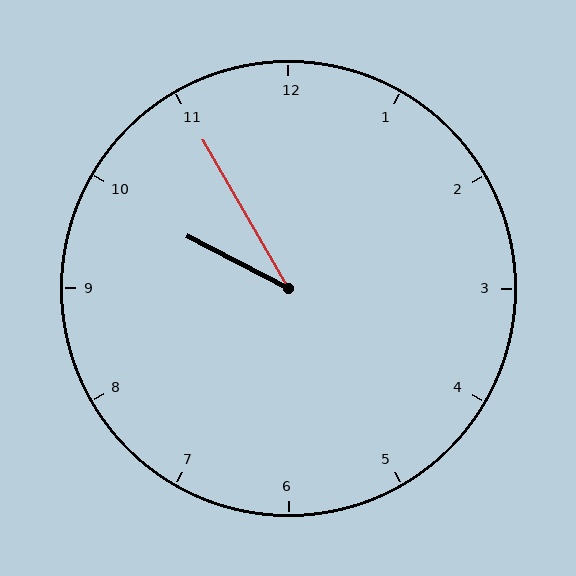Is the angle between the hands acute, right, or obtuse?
It is acute.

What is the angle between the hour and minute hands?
Approximately 32 degrees.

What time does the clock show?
9:55.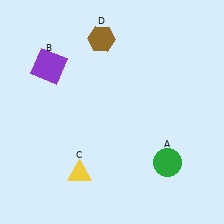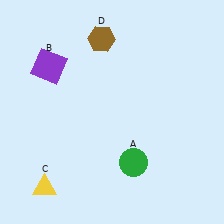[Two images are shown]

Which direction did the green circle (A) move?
The green circle (A) moved left.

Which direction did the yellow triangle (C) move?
The yellow triangle (C) moved left.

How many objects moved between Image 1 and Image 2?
2 objects moved between the two images.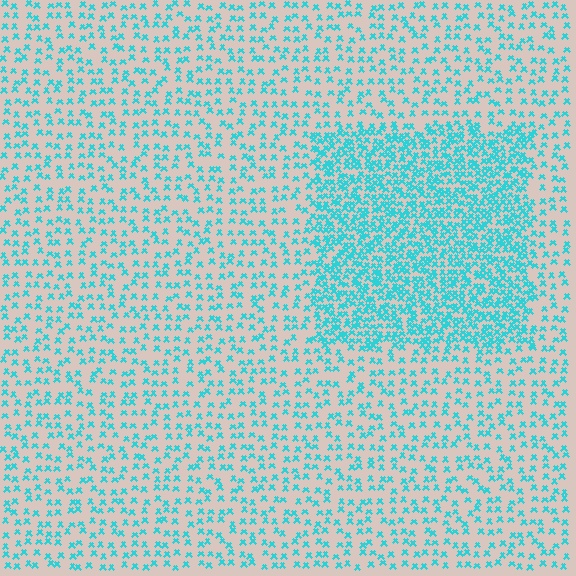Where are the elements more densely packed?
The elements are more densely packed inside the rectangle boundary.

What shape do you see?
I see a rectangle.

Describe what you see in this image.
The image contains small cyan elements arranged at two different densities. A rectangle-shaped region is visible where the elements are more densely packed than the surrounding area.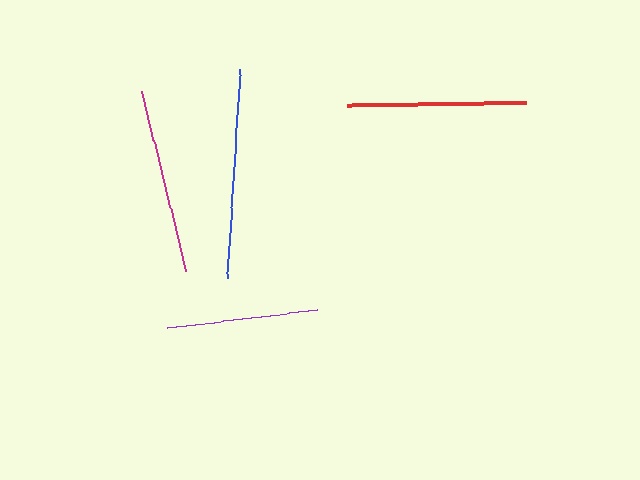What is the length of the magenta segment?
The magenta segment is approximately 185 pixels long.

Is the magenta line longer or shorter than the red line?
The magenta line is longer than the red line.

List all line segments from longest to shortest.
From longest to shortest: blue, magenta, red, purple.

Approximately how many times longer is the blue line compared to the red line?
The blue line is approximately 1.2 times the length of the red line.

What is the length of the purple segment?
The purple segment is approximately 151 pixels long.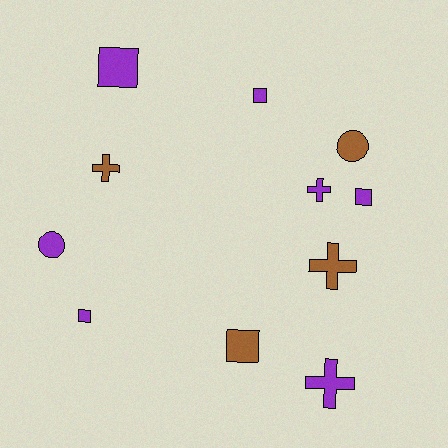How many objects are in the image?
There are 11 objects.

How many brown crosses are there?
There are 2 brown crosses.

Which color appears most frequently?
Purple, with 7 objects.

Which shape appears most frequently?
Square, with 5 objects.